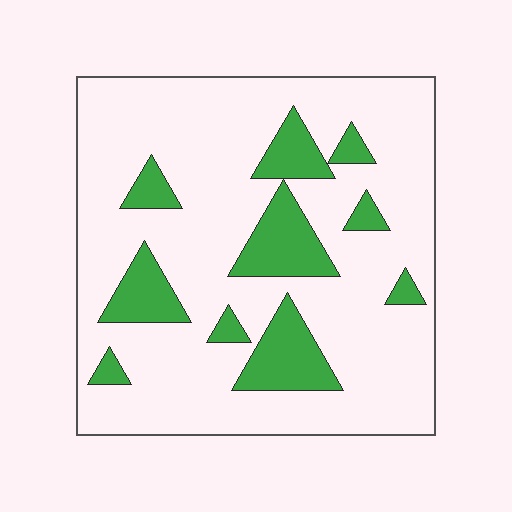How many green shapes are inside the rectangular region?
10.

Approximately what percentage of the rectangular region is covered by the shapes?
Approximately 20%.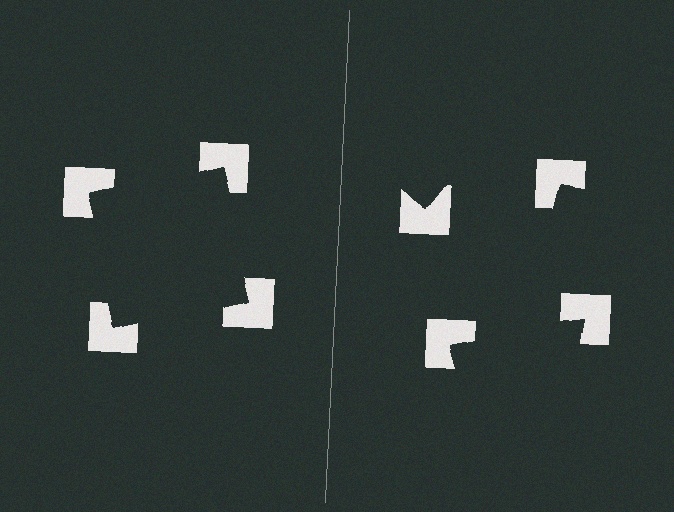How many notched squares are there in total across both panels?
8 — 4 on each side.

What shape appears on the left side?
An illusory square.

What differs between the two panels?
The notched squares are positioned identically on both sides; only the wedge orientations differ. On the left they align to a square; on the right they are misaligned.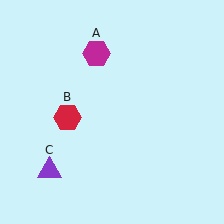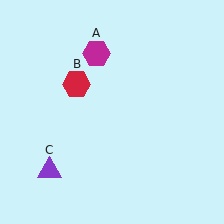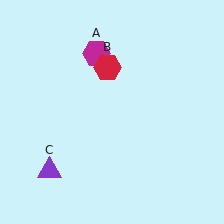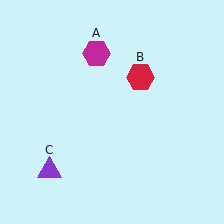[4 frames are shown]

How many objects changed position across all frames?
1 object changed position: red hexagon (object B).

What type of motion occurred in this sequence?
The red hexagon (object B) rotated clockwise around the center of the scene.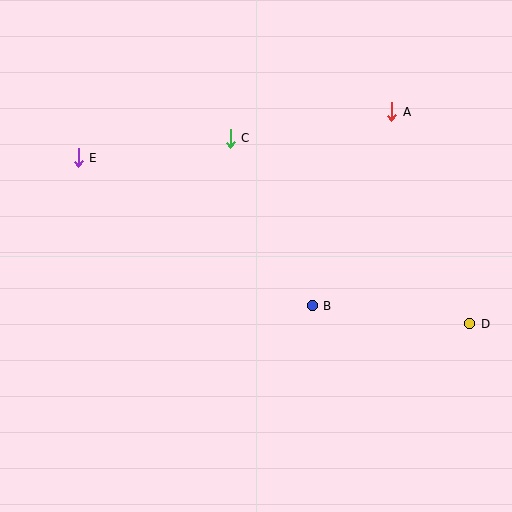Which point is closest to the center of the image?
Point B at (312, 306) is closest to the center.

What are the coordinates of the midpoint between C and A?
The midpoint between C and A is at (311, 125).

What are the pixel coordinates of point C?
Point C is at (230, 138).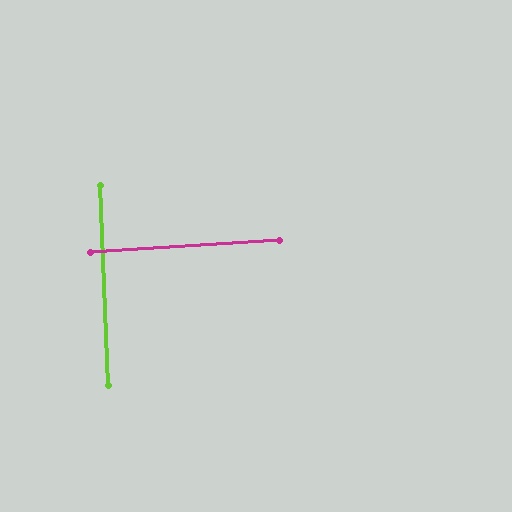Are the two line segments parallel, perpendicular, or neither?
Perpendicular — they meet at approximately 89°.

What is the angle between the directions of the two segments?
Approximately 89 degrees.